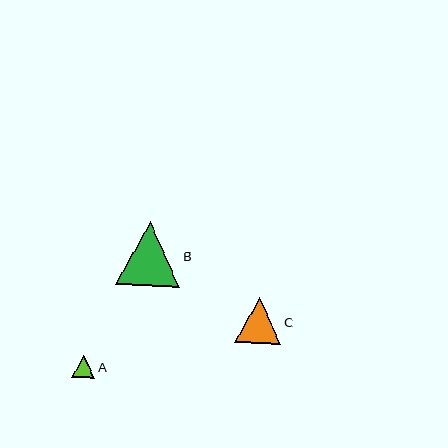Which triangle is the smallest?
Triangle A is the smallest with a size of approximately 23 pixels.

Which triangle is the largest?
Triangle B is the largest with a size of approximately 64 pixels.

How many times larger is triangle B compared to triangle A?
Triangle B is approximately 2.8 times the size of triangle A.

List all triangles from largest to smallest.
From largest to smallest: B, C, A.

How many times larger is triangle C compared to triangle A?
Triangle C is approximately 2.0 times the size of triangle A.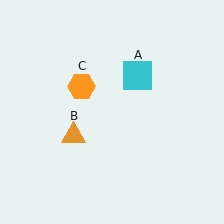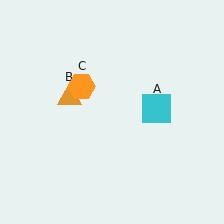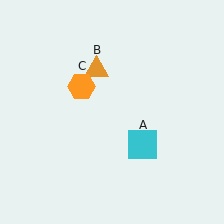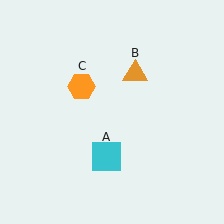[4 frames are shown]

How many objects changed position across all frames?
2 objects changed position: cyan square (object A), orange triangle (object B).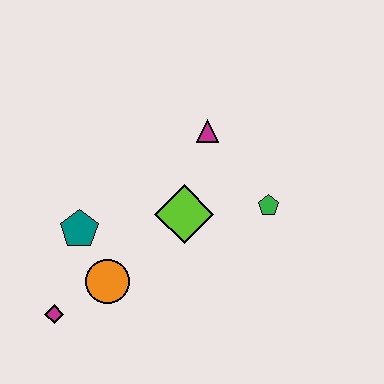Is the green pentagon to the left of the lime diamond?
No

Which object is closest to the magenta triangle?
The lime diamond is closest to the magenta triangle.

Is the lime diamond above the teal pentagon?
Yes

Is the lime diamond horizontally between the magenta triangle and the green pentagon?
No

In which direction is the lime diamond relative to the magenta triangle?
The lime diamond is below the magenta triangle.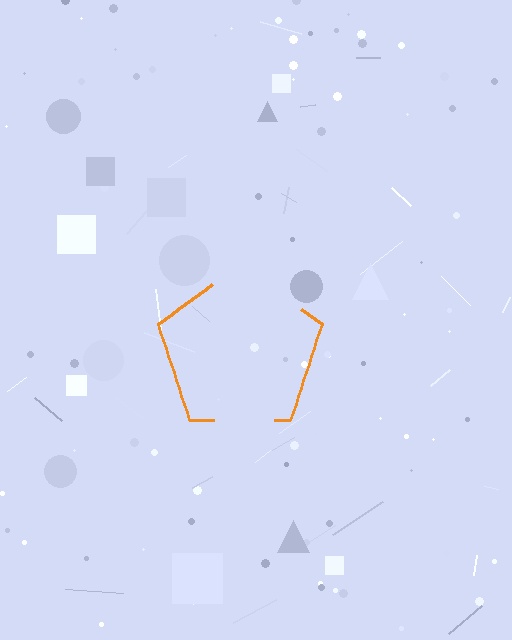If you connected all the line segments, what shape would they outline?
They would outline a pentagon.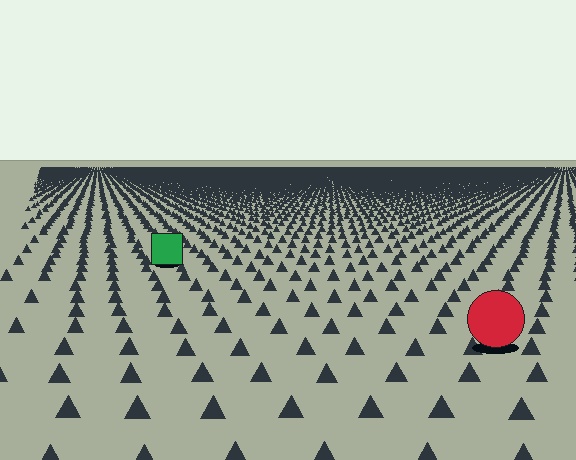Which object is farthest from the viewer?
The green square is farthest from the viewer. It appears smaller and the ground texture around it is denser.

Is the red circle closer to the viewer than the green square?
Yes. The red circle is closer — you can tell from the texture gradient: the ground texture is coarser near it.